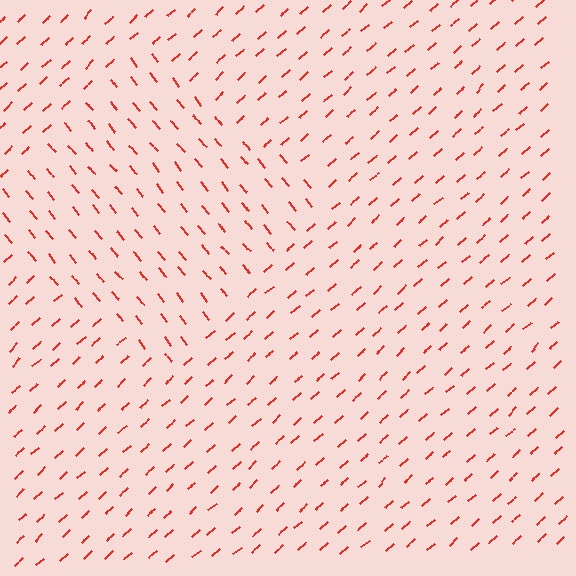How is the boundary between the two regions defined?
The boundary is defined purely by a change in line orientation (approximately 87 degrees difference). All lines are the same color and thickness.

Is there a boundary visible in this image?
Yes, there is a texture boundary formed by a change in line orientation.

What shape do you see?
I see a diamond.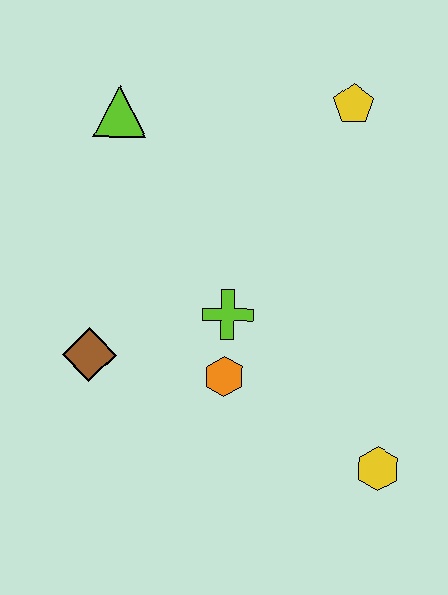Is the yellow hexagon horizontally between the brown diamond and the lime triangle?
No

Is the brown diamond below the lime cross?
Yes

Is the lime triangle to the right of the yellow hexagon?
No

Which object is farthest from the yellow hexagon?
The lime triangle is farthest from the yellow hexagon.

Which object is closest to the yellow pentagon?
The lime triangle is closest to the yellow pentagon.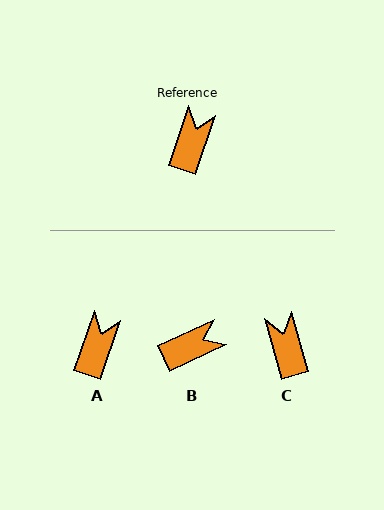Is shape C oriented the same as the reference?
No, it is off by about 35 degrees.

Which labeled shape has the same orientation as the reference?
A.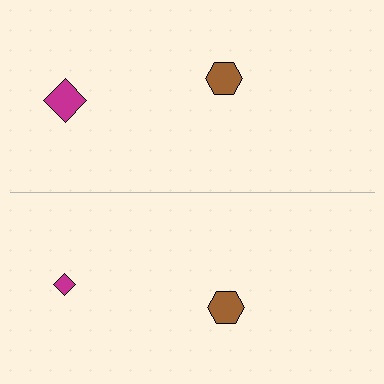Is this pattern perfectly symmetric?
No, the pattern is not perfectly symmetric. The magenta diamond on the bottom side has a different size than its mirror counterpart.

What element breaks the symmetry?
The magenta diamond on the bottom side has a different size than its mirror counterpart.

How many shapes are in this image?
There are 4 shapes in this image.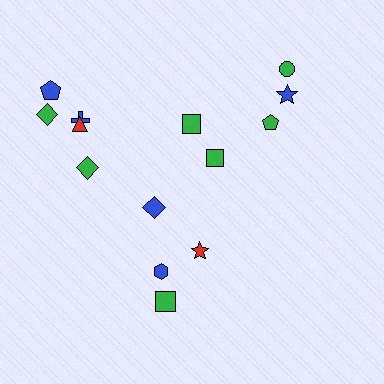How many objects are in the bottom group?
There are 4 objects.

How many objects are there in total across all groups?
There are 14 objects.